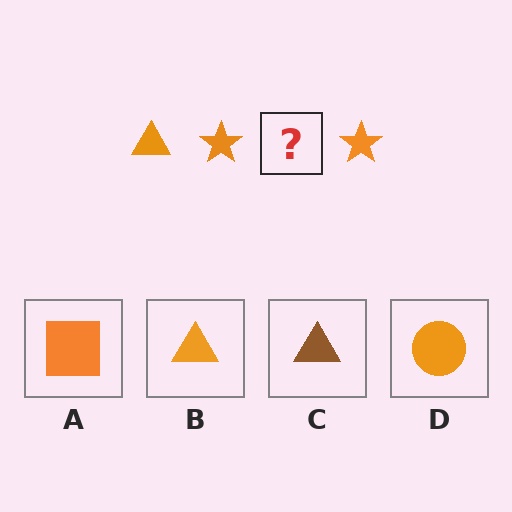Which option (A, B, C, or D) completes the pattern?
B.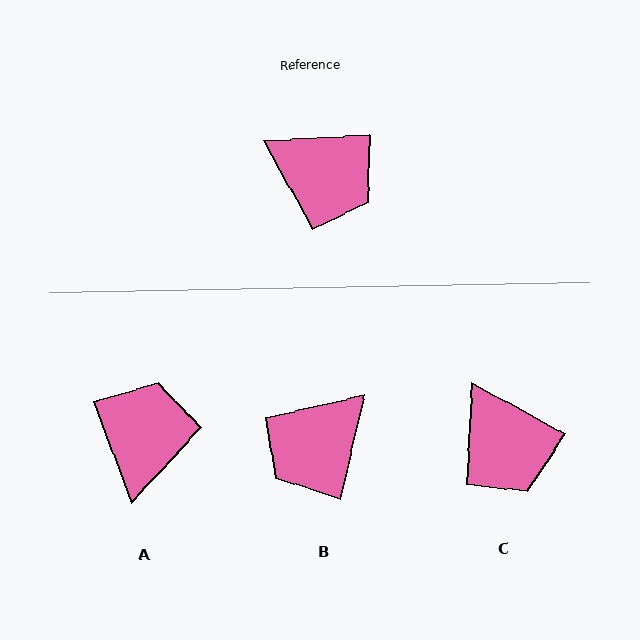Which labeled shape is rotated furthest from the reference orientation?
A, about 108 degrees away.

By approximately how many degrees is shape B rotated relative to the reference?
Approximately 106 degrees clockwise.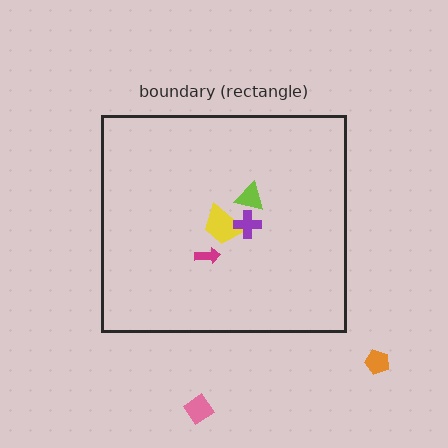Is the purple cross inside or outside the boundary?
Inside.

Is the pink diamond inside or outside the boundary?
Outside.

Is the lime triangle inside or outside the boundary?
Inside.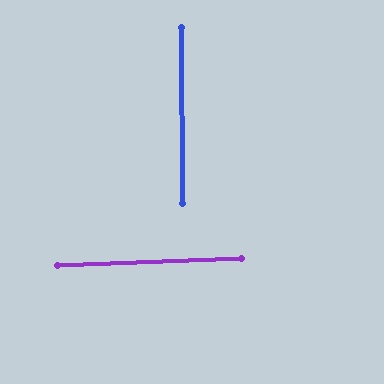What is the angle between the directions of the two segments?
Approximately 88 degrees.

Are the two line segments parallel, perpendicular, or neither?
Perpendicular — they meet at approximately 88°.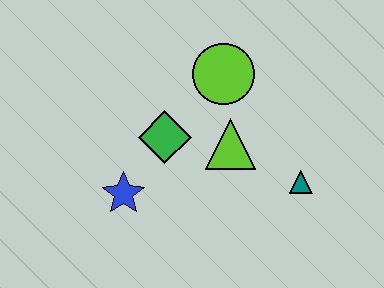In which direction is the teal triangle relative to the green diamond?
The teal triangle is to the right of the green diamond.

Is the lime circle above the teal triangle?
Yes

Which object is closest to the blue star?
The green diamond is closest to the blue star.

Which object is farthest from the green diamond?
The teal triangle is farthest from the green diamond.